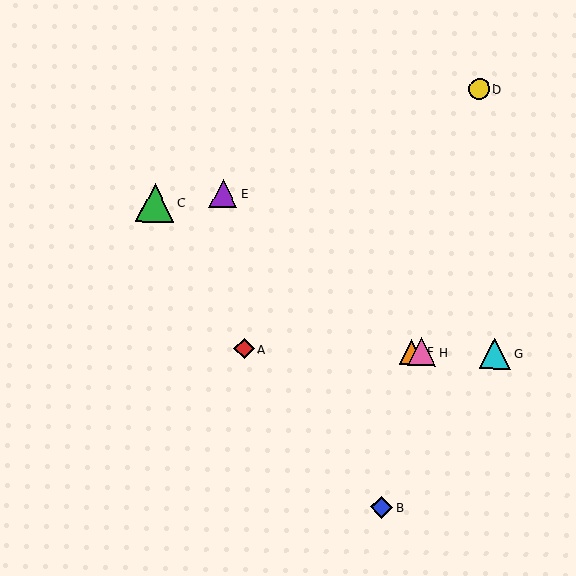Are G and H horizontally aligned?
Yes, both are at y≈353.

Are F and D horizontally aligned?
No, F is at y≈352 and D is at y≈89.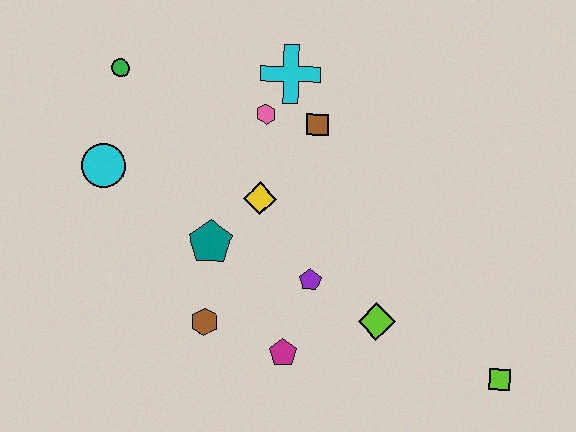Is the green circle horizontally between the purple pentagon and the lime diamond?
No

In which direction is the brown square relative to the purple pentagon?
The brown square is above the purple pentagon.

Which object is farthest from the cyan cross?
The lime square is farthest from the cyan cross.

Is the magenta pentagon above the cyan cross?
No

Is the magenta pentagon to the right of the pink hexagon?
Yes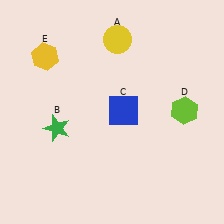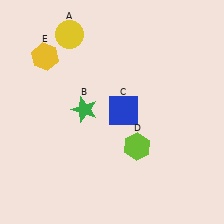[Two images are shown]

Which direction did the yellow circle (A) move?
The yellow circle (A) moved left.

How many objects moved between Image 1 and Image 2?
3 objects moved between the two images.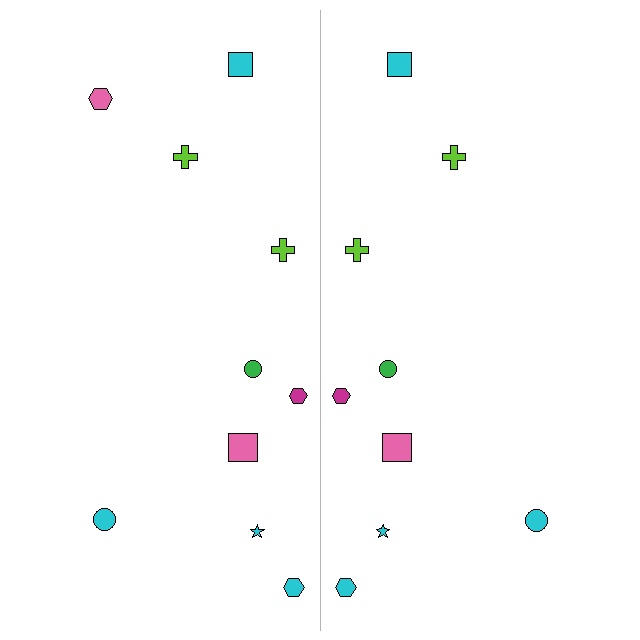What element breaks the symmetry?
A pink hexagon is missing from the right side.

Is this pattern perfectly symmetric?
No, the pattern is not perfectly symmetric. A pink hexagon is missing from the right side.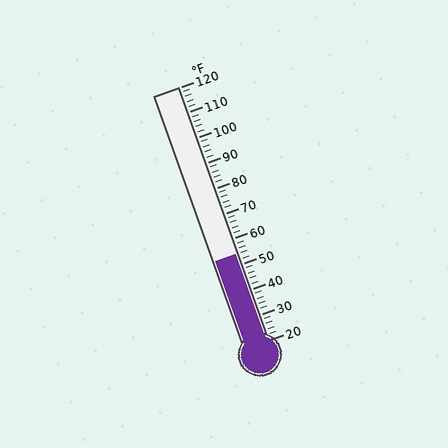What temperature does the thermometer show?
The thermometer shows approximately 54°F.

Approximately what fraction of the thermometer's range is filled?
The thermometer is filled to approximately 35% of its range.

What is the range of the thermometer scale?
The thermometer scale ranges from 20°F to 120°F.